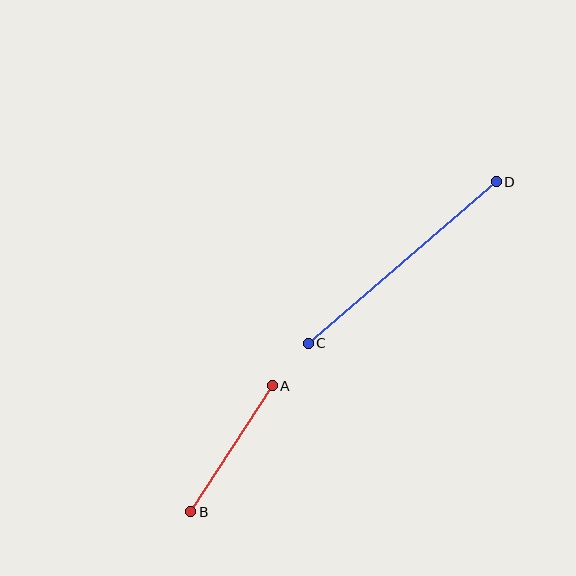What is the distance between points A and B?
The distance is approximately 150 pixels.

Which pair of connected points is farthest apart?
Points C and D are farthest apart.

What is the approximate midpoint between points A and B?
The midpoint is at approximately (232, 449) pixels.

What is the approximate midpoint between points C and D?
The midpoint is at approximately (402, 263) pixels.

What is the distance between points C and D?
The distance is approximately 248 pixels.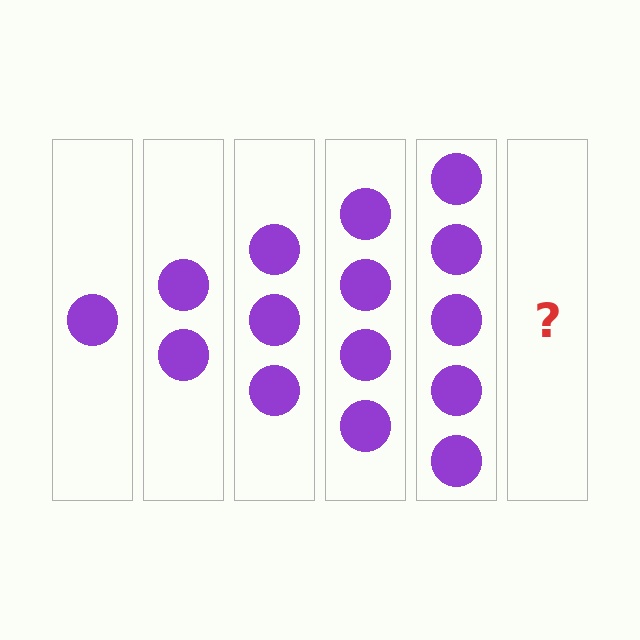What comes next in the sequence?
The next element should be 6 circles.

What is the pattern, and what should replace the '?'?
The pattern is that each step adds one more circle. The '?' should be 6 circles.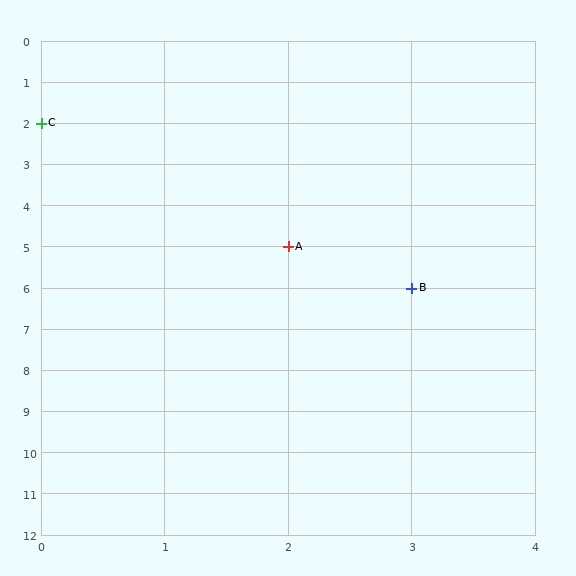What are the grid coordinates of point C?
Point C is at grid coordinates (0, 2).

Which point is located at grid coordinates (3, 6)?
Point B is at (3, 6).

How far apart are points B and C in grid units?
Points B and C are 3 columns and 4 rows apart (about 5.0 grid units diagonally).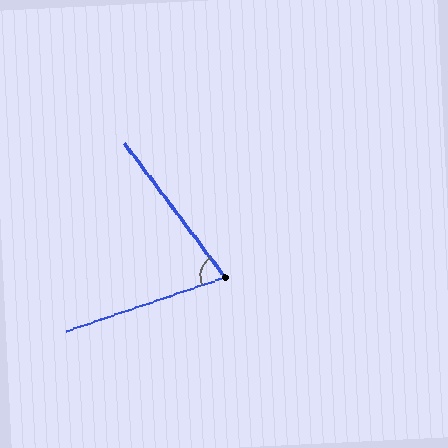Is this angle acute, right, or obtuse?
It is acute.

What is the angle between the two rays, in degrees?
Approximately 72 degrees.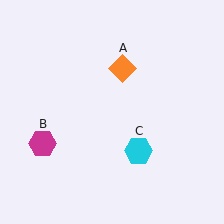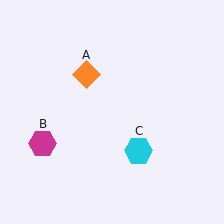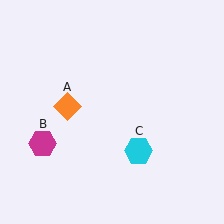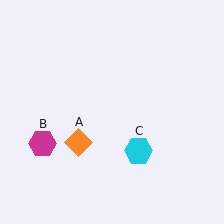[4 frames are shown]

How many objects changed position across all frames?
1 object changed position: orange diamond (object A).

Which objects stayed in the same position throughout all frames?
Magenta hexagon (object B) and cyan hexagon (object C) remained stationary.